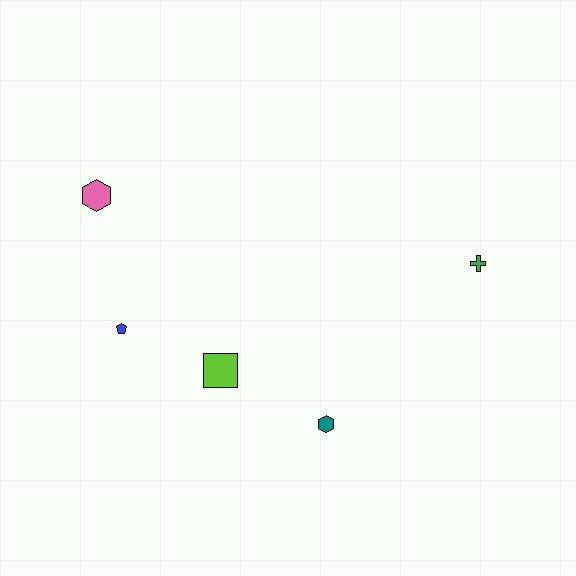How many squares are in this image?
There is 1 square.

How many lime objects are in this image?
There is 1 lime object.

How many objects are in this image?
There are 5 objects.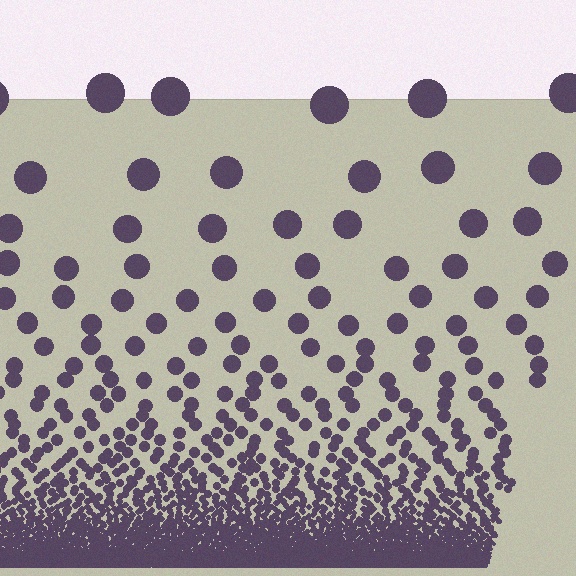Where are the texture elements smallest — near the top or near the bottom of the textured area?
Near the bottom.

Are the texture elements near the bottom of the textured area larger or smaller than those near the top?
Smaller. The gradient is inverted — elements near the bottom are smaller and denser.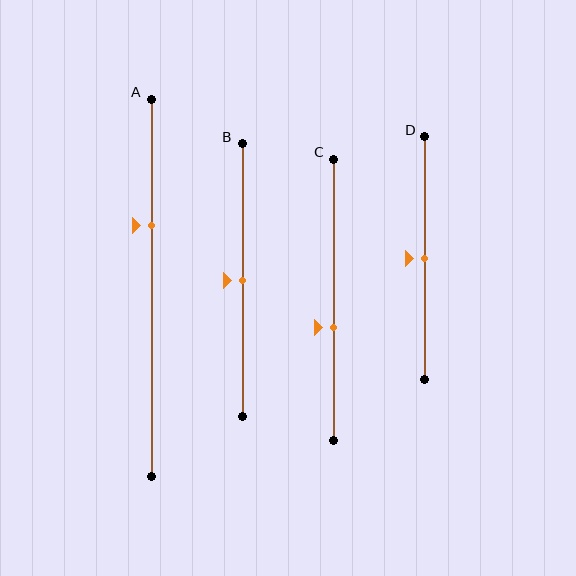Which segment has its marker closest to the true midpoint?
Segment B has its marker closest to the true midpoint.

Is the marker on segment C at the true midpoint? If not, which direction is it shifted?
No, the marker on segment C is shifted downward by about 10% of the segment length.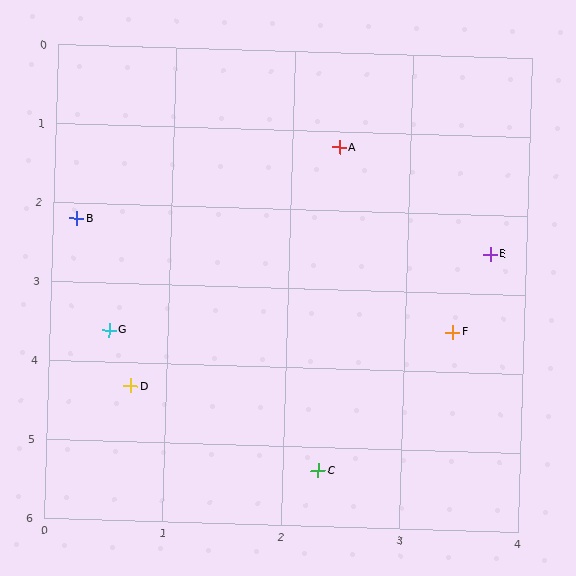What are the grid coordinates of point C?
Point C is at approximately (2.3, 5.3).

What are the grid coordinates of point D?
Point D is at approximately (0.7, 4.3).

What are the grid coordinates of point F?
Point F is at approximately (3.4, 3.5).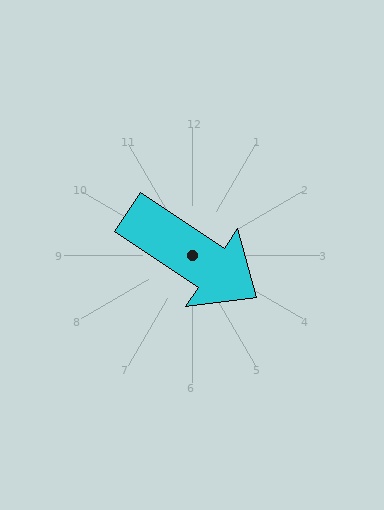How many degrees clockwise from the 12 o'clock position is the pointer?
Approximately 123 degrees.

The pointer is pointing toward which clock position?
Roughly 4 o'clock.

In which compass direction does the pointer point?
Southeast.